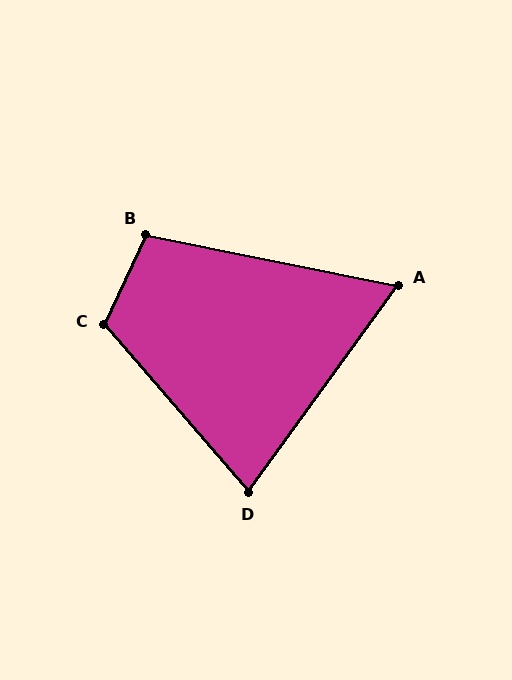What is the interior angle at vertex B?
Approximately 103 degrees (obtuse).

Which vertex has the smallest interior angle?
A, at approximately 65 degrees.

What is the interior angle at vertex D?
Approximately 77 degrees (acute).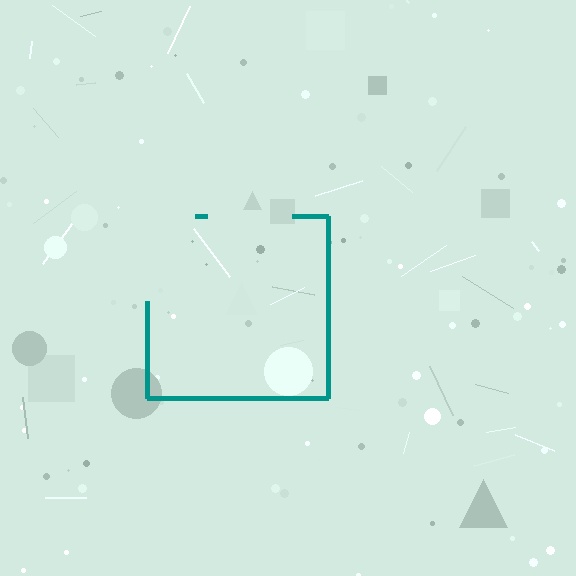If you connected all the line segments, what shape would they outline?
They would outline a square.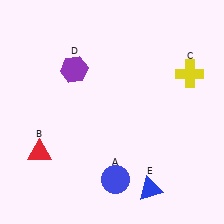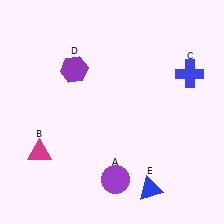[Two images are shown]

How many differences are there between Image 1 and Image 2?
There are 3 differences between the two images.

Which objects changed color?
A changed from blue to purple. B changed from red to magenta. C changed from yellow to blue.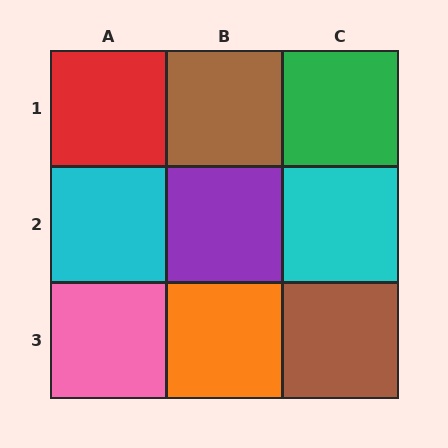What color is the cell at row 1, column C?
Green.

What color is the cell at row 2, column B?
Purple.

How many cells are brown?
2 cells are brown.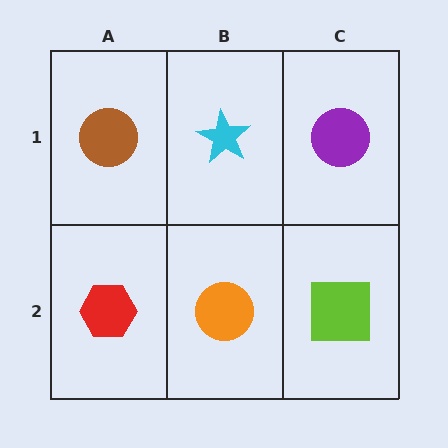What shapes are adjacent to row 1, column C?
A lime square (row 2, column C), a cyan star (row 1, column B).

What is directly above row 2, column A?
A brown circle.